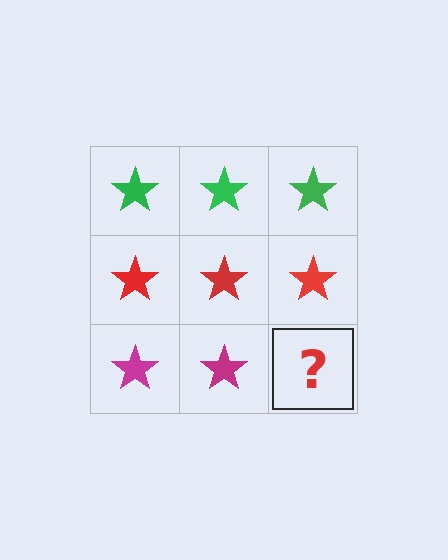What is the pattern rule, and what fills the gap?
The rule is that each row has a consistent color. The gap should be filled with a magenta star.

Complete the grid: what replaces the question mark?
The question mark should be replaced with a magenta star.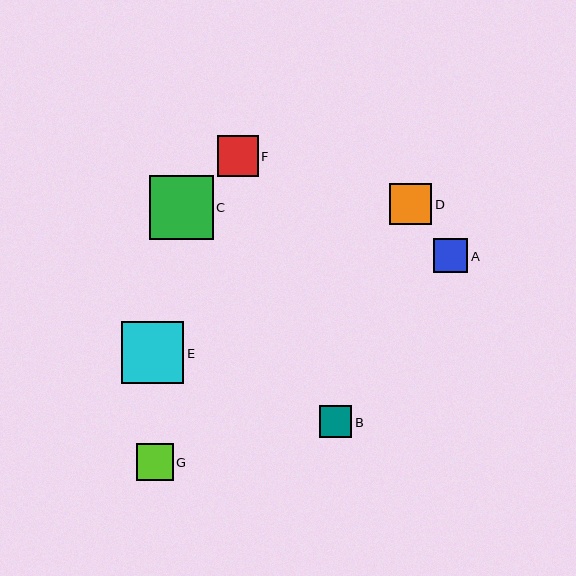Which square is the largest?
Square C is the largest with a size of approximately 64 pixels.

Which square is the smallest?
Square B is the smallest with a size of approximately 32 pixels.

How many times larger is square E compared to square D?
Square E is approximately 1.5 times the size of square D.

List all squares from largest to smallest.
From largest to smallest: C, E, D, F, G, A, B.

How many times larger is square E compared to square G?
Square E is approximately 1.7 times the size of square G.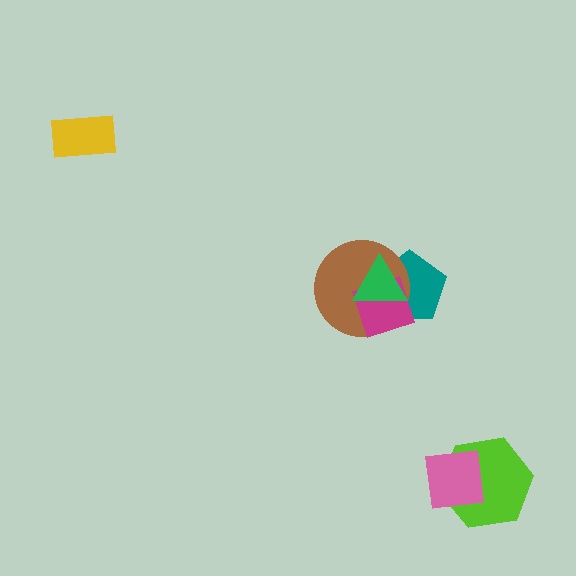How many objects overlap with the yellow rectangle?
0 objects overlap with the yellow rectangle.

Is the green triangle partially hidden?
No, no other shape covers it.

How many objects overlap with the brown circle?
3 objects overlap with the brown circle.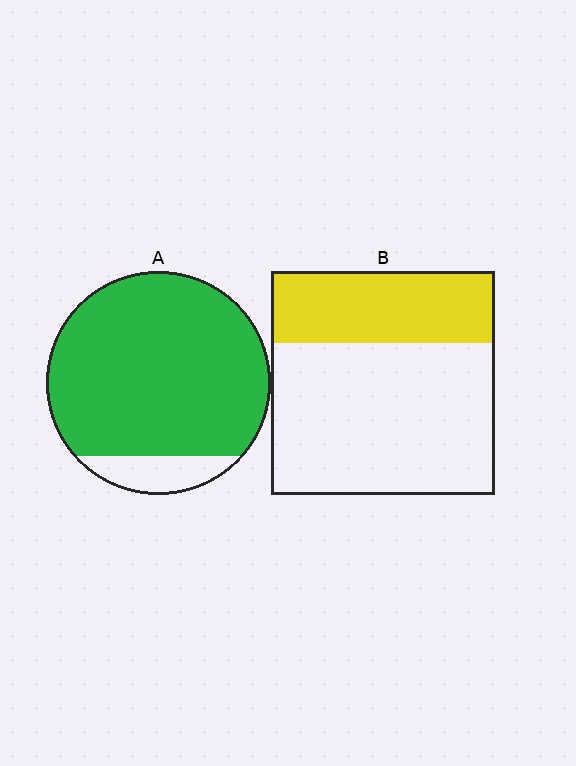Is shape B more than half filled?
No.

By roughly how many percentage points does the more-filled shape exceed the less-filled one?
By roughly 55 percentage points (A over B).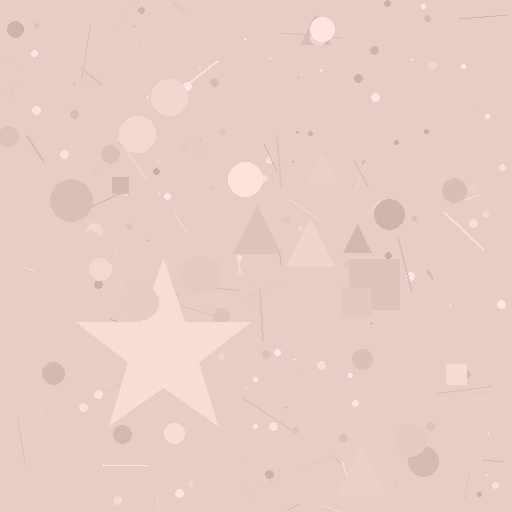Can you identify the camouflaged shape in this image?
The camouflaged shape is a star.